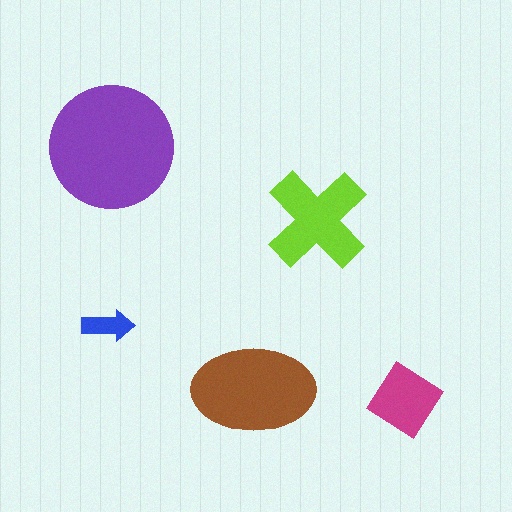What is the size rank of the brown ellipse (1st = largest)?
2nd.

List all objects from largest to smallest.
The purple circle, the brown ellipse, the lime cross, the magenta diamond, the blue arrow.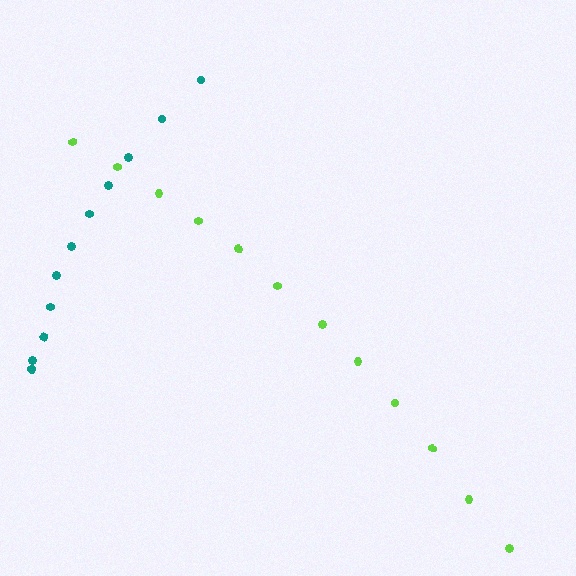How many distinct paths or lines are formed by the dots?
There are 2 distinct paths.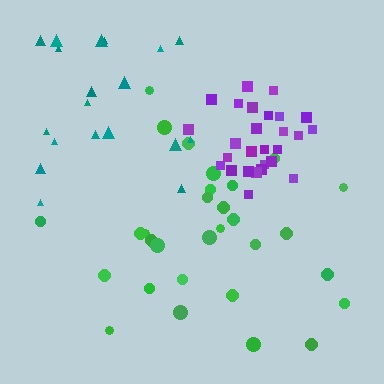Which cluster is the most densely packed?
Purple.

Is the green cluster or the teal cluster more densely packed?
Green.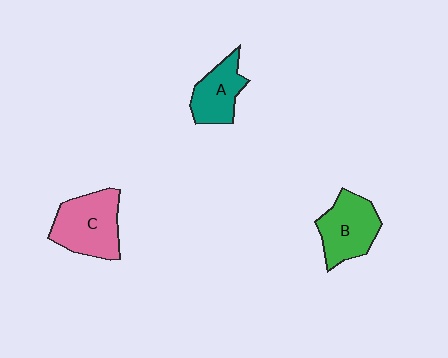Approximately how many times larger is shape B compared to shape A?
Approximately 1.3 times.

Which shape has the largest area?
Shape C (pink).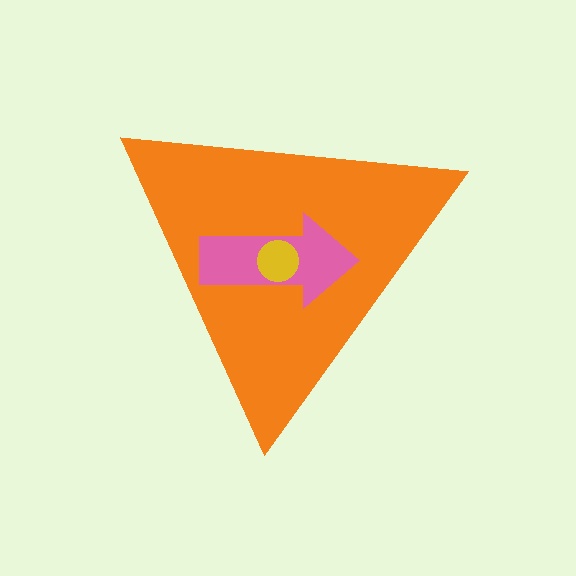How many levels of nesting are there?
3.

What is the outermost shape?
The orange triangle.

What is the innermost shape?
The yellow circle.